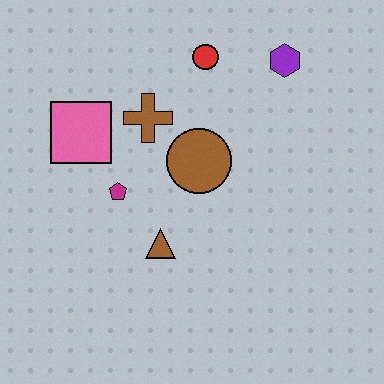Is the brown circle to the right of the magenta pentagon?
Yes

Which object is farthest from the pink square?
The purple hexagon is farthest from the pink square.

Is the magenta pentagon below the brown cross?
Yes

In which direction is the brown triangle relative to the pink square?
The brown triangle is below the pink square.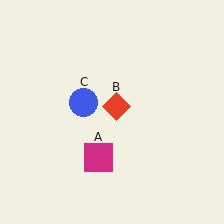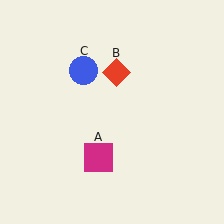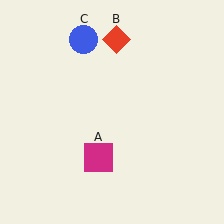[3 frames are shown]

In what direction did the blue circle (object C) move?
The blue circle (object C) moved up.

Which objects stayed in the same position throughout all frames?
Magenta square (object A) remained stationary.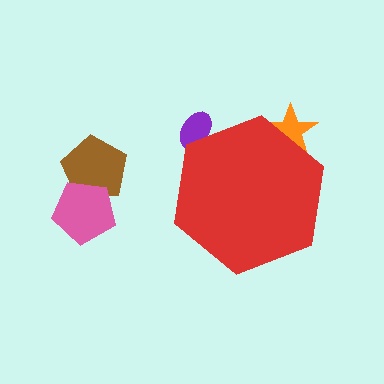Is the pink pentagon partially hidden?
No, the pink pentagon is fully visible.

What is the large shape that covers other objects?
A red hexagon.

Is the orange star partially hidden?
Yes, the orange star is partially hidden behind the red hexagon.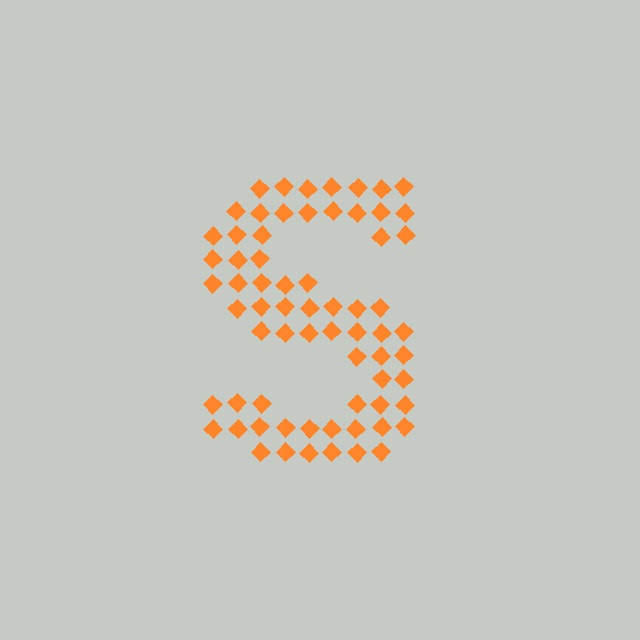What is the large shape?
The large shape is the letter S.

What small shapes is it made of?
It is made of small diamonds.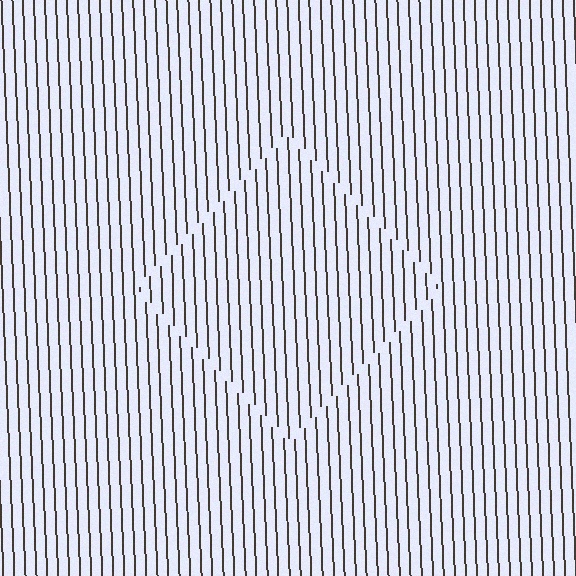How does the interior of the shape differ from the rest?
The interior of the shape contains the same grating, shifted by half a period — the contour is defined by the phase discontinuity where line-ends from the inner and outer gratings abut.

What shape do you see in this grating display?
An illusory square. The interior of the shape contains the same grating, shifted by half a period — the contour is defined by the phase discontinuity where line-ends from the inner and outer gratings abut.